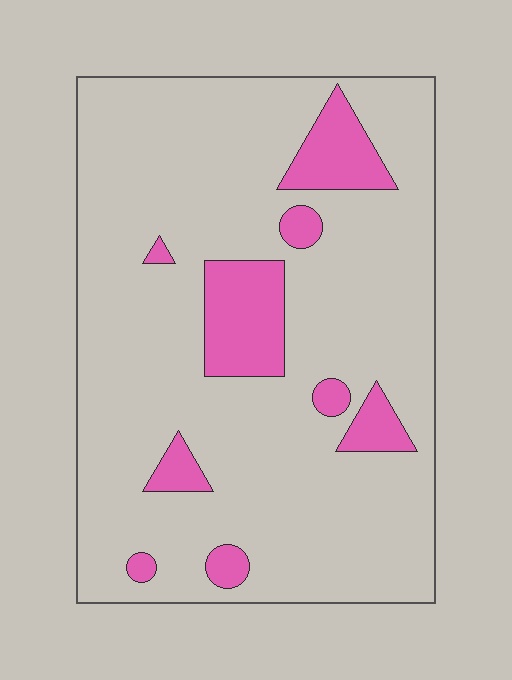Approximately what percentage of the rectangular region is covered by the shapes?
Approximately 15%.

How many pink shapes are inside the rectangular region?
9.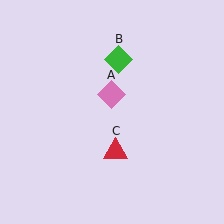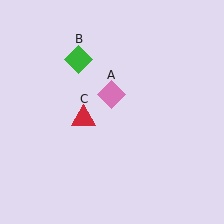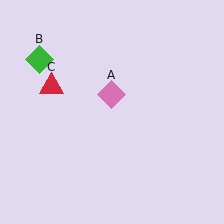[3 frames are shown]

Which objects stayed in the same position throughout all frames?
Pink diamond (object A) remained stationary.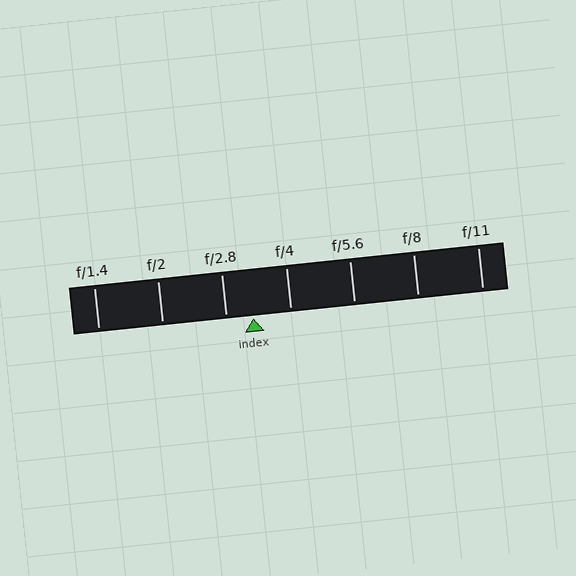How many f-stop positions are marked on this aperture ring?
There are 7 f-stop positions marked.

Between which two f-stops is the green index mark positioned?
The index mark is between f/2.8 and f/4.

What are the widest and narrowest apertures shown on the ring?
The widest aperture shown is f/1.4 and the narrowest is f/11.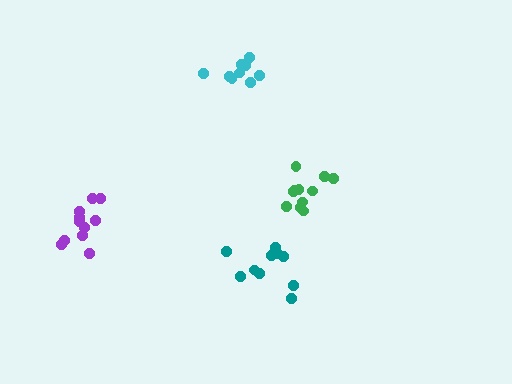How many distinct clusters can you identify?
There are 4 distinct clusters.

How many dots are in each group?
Group 1: 9 dots, Group 2: 11 dots, Group 3: 11 dots, Group 4: 11 dots (42 total).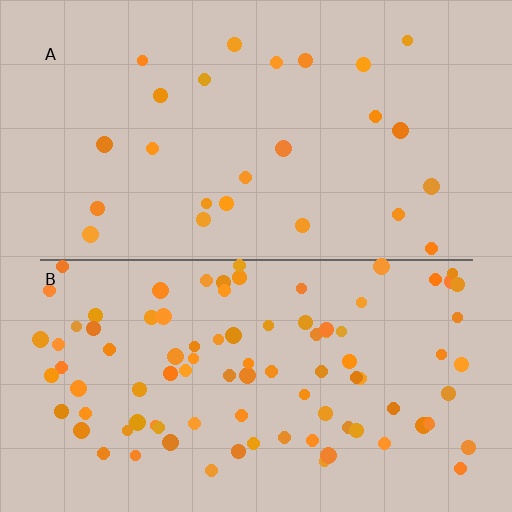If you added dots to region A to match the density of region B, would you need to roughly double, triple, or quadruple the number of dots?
Approximately quadruple.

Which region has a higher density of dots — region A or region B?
B (the bottom).